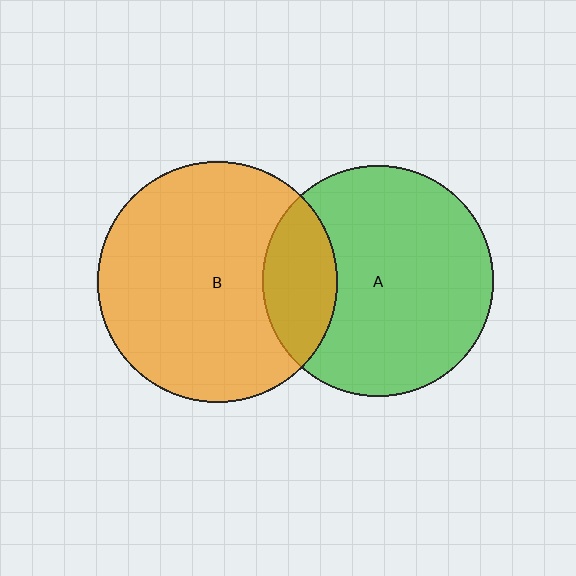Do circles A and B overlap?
Yes.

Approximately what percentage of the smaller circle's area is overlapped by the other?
Approximately 20%.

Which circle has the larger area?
Circle B (orange).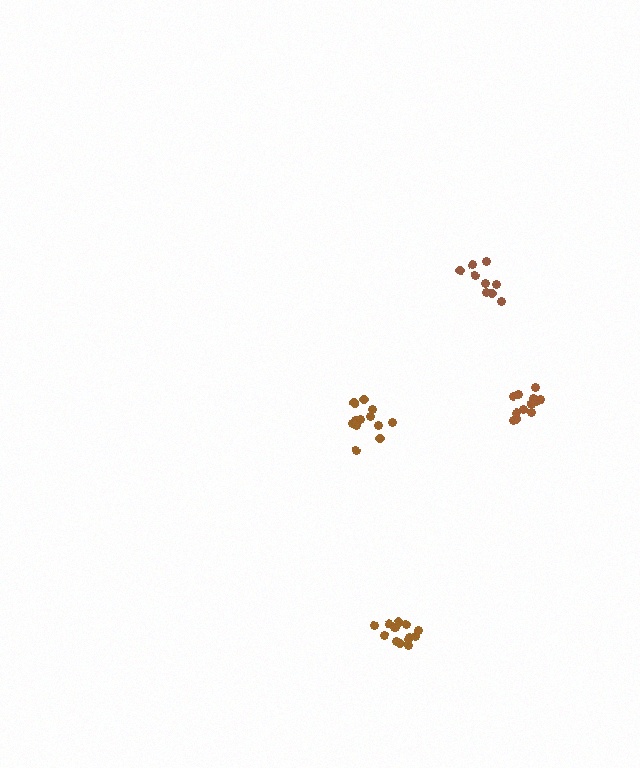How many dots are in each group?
Group 1: 12 dots, Group 2: 14 dots, Group 3: 12 dots, Group 4: 9 dots (47 total).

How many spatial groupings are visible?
There are 4 spatial groupings.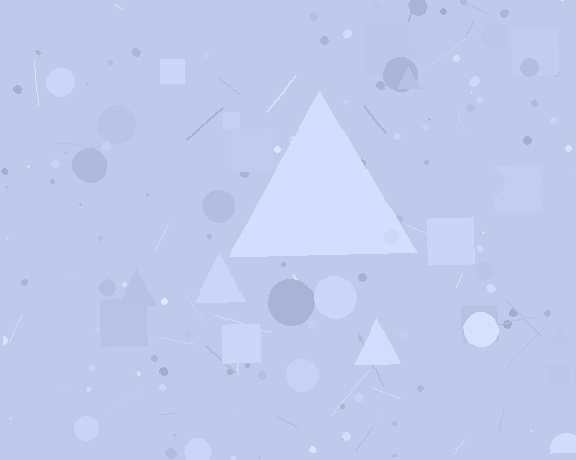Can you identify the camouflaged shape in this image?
The camouflaged shape is a triangle.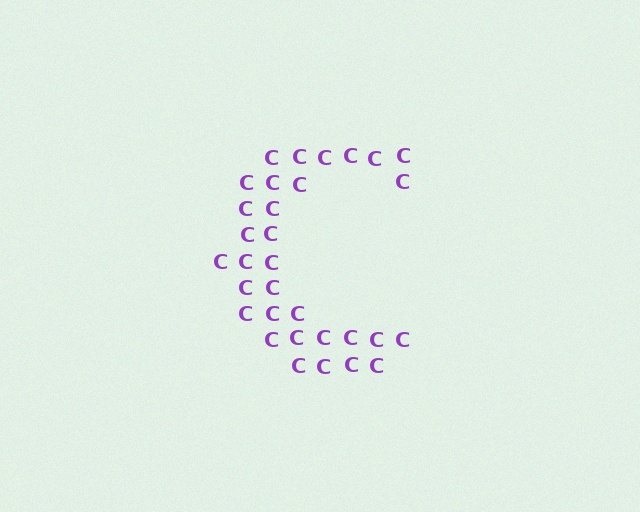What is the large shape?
The large shape is the letter C.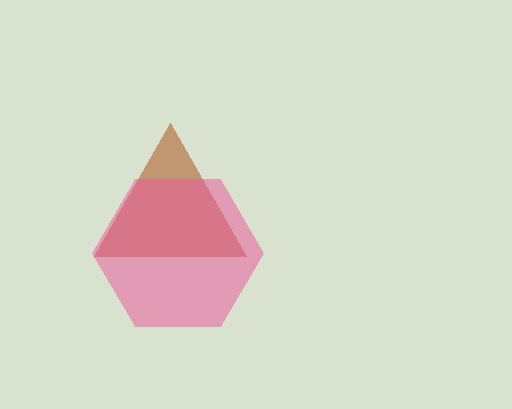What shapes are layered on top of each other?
The layered shapes are: a brown triangle, a pink hexagon.